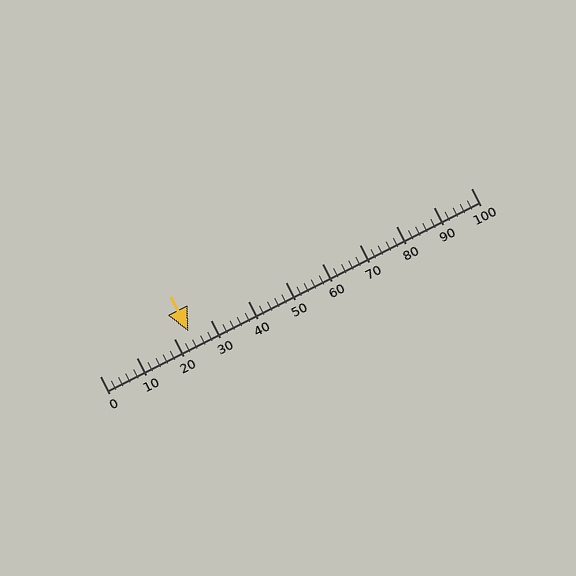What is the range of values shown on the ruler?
The ruler shows values from 0 to 100.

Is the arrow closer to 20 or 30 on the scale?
The arrow is closer to 20.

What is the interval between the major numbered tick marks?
The major tick marks are spaced 10 units apart.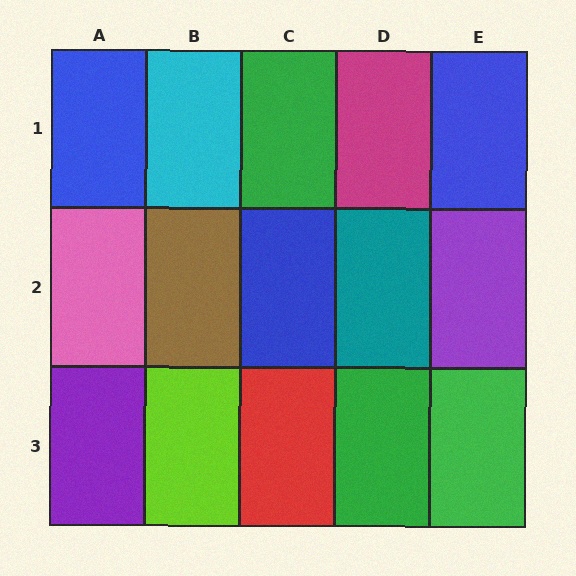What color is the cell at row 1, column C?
Green.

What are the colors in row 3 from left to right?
Purple, lime, red, green, green.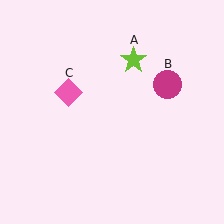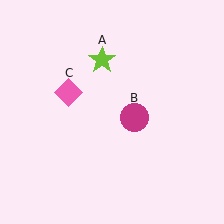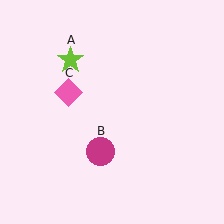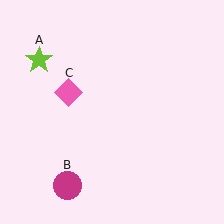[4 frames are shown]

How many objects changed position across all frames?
2 objects changed position: lime star (object A), magenta circle (object B).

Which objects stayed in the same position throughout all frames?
Pink diamond (object C) remained stationary.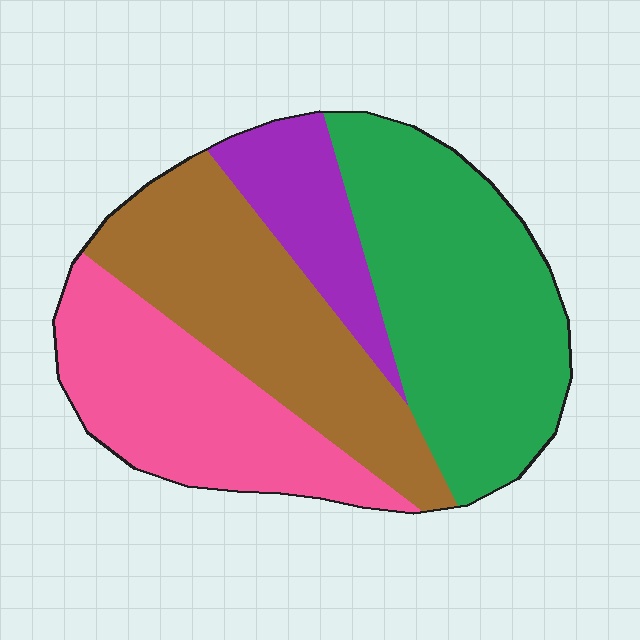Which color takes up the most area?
Green, at roughly 35%.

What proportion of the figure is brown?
Brown takes up about one quarter (1/4) of the figure.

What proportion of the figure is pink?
Pink covers around 25% of the figure.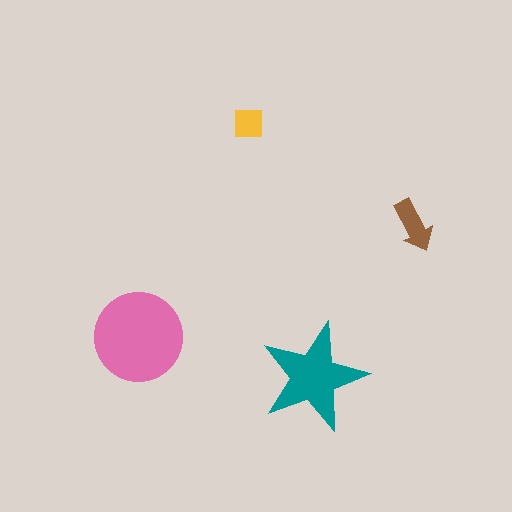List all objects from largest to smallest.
The pink circle, the teal star, the brown arrow, the yellow square.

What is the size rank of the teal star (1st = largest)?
2nd.